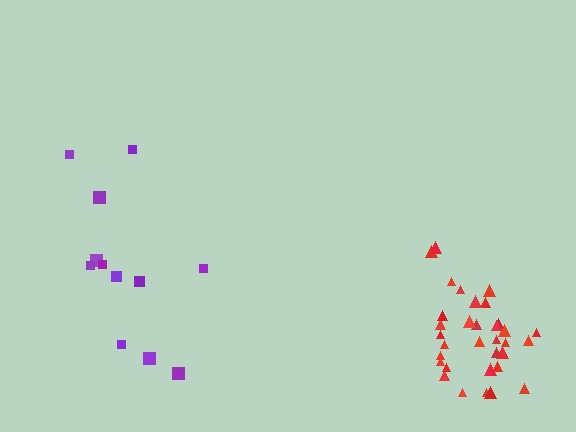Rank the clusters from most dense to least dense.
red, purple.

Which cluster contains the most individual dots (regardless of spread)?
Red (33).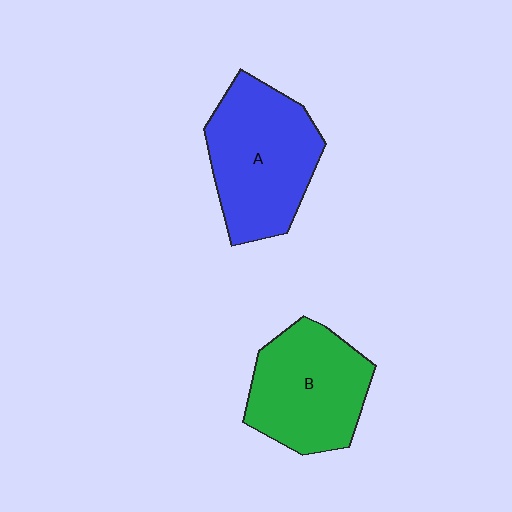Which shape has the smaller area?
Shape B (green).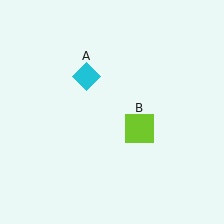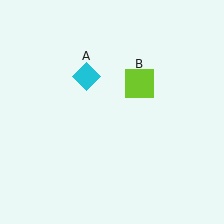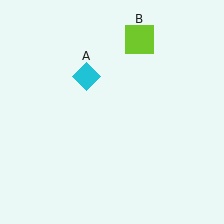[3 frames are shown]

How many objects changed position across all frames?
1 object changed position: lime square (object B).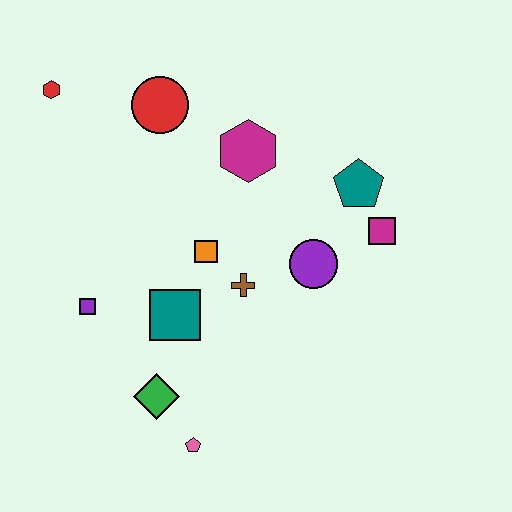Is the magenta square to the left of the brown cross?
No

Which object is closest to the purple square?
The teal square is closest to the purple square.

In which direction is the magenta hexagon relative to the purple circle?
The magenta hexagon is above the purple circle.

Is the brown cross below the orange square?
Yes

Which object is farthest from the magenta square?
The red hexagon is farthest from the magenta square.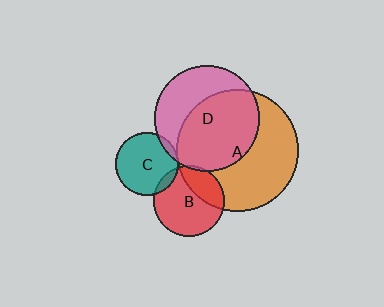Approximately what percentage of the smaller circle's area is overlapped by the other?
Approximately 5%.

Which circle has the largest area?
Circle A (orange).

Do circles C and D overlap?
Yes.